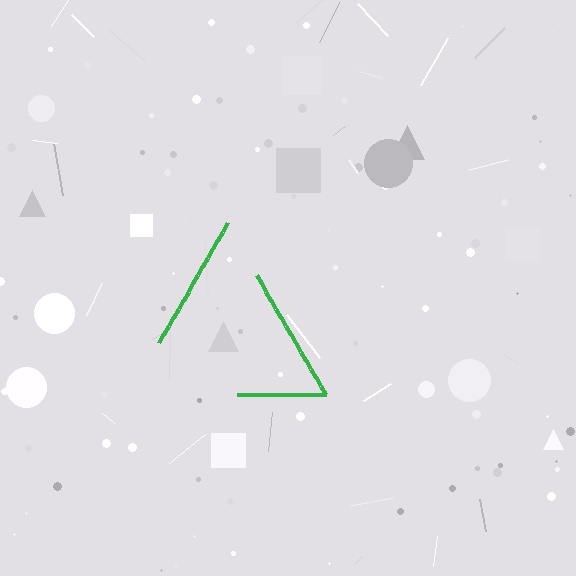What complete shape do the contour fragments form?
The contour fragments form a triangle.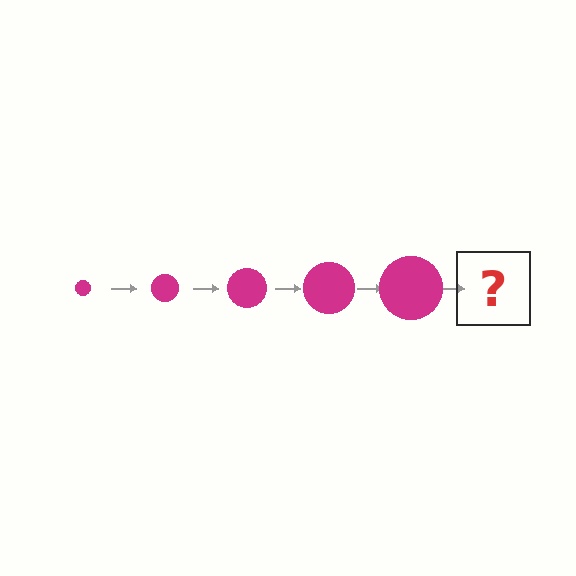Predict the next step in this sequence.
The next step is a magenta circle, larger than the previous one.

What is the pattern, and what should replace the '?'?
The pattern is that the circle gets progressively larger each step. The '?' should be a magenta circle, larger than the previous one.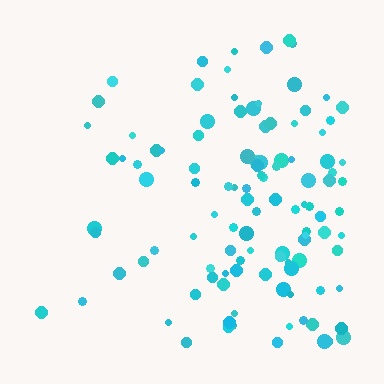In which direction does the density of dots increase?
From left to right, with the right side densest.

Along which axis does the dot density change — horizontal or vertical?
Horizontal.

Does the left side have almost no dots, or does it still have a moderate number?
Still a moderate number, just noticeably fewer than the right.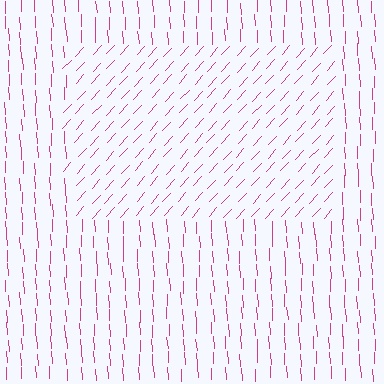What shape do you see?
I see a rectangle.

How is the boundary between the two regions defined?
The boundary is defined purely by a change in line orientation (approximately 45 degrees difference). All lines are the same color and thickness.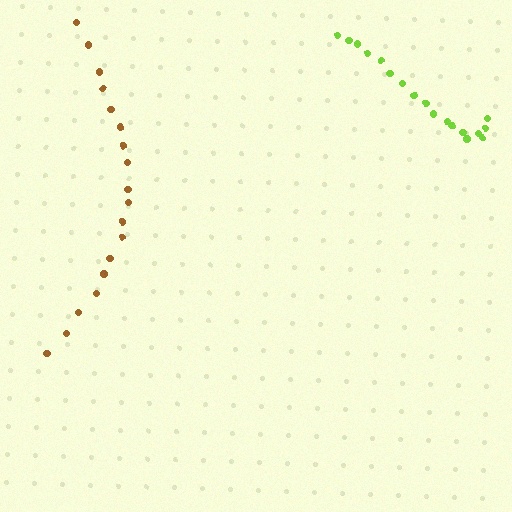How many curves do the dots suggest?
There are 2 distinct paths.